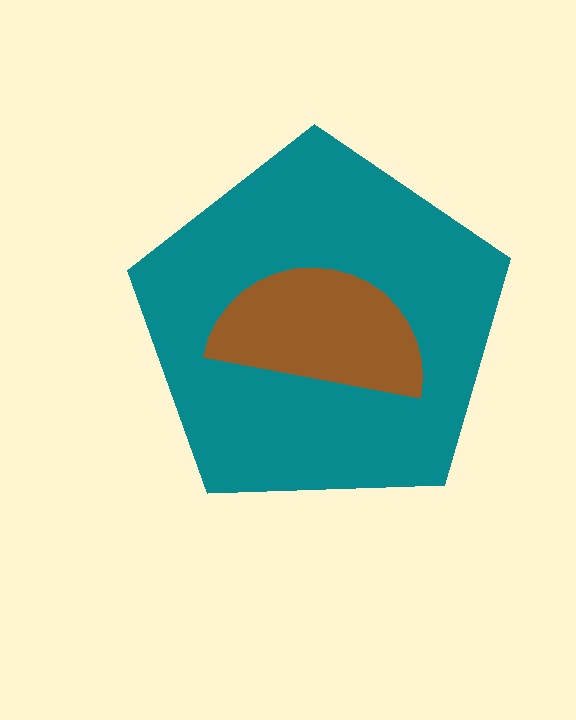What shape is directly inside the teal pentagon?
The brown semicircle.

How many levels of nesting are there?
2.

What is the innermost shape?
The brown semicircle.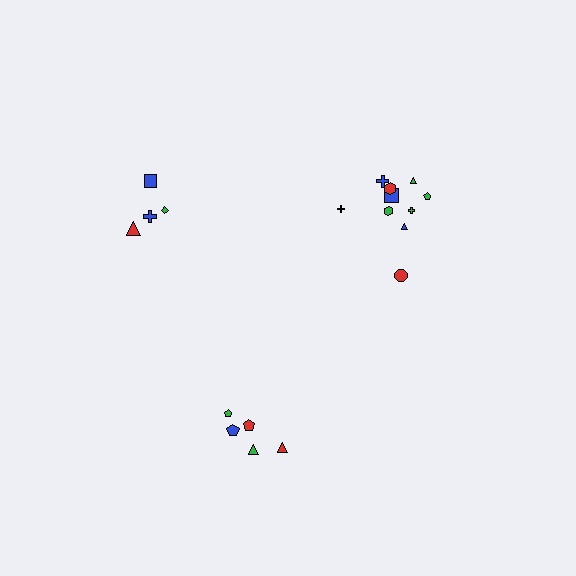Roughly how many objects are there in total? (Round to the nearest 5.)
Roughly 20 objects in total.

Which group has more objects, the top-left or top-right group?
The top-right group.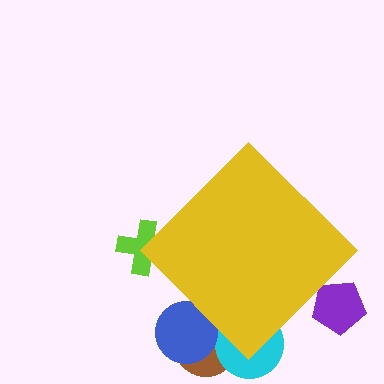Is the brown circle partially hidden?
Yes, the brown circle is partially hidden behind the yellow diamond.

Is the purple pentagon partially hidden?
Yes, the purple pentagon is partially hidden behind the yellow diamond.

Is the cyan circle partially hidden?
Yes, the cyan circle is partially hidden behind the yellow diamond.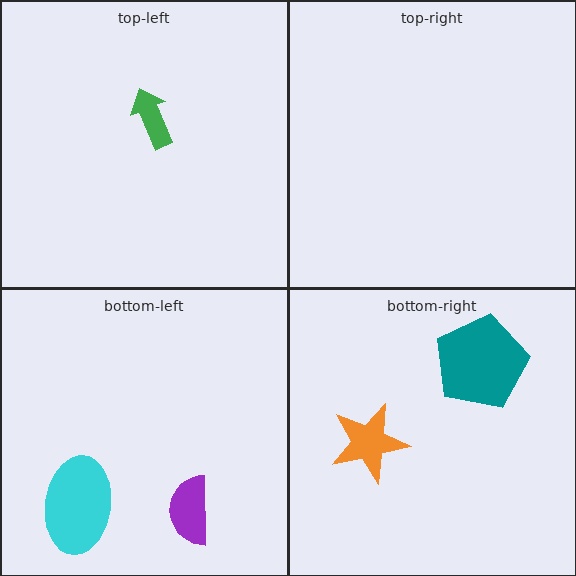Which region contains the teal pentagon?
The bottom-right region.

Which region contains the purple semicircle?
The bottom-left region.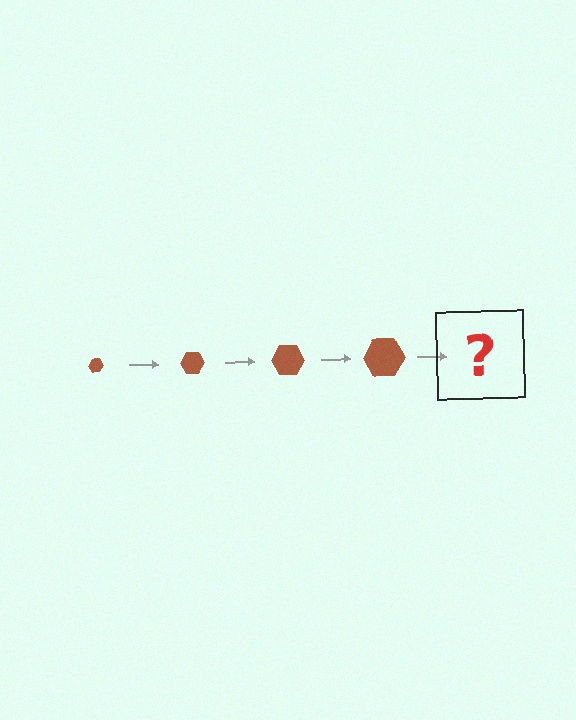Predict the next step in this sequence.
The next step is a brown hexagon, larger than the previous one.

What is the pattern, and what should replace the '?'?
The pattern is that the hexagon gets progressively larger each step. The '?' should be a brown hexagon, larger than the previous one.